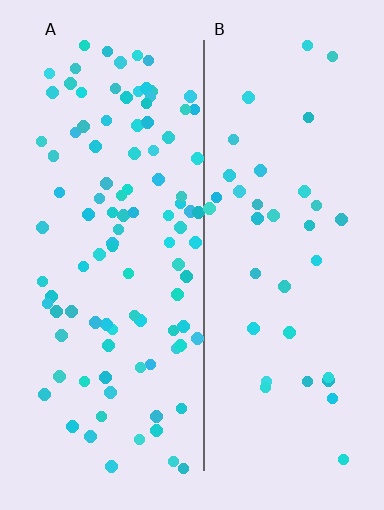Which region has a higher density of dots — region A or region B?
A (the left).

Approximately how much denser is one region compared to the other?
Approximately 2.8× — region A over region B.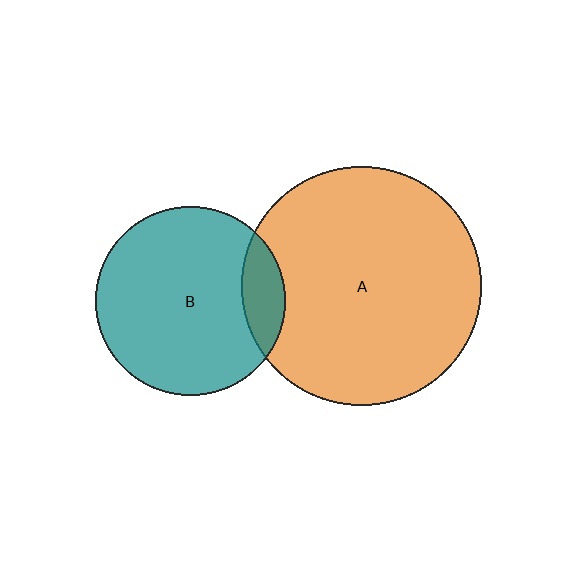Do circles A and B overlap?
Yes.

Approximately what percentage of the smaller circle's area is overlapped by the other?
Approximately 15%.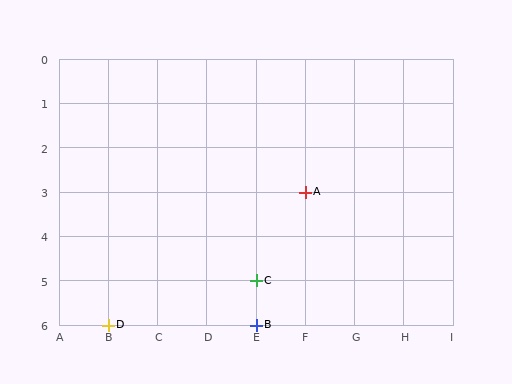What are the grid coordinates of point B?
Point B is at grid coordinates (E, 6).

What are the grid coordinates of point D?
Point D is at grid coordinates (B, 6).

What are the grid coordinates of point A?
Point A is at grid coordinates (F, 3).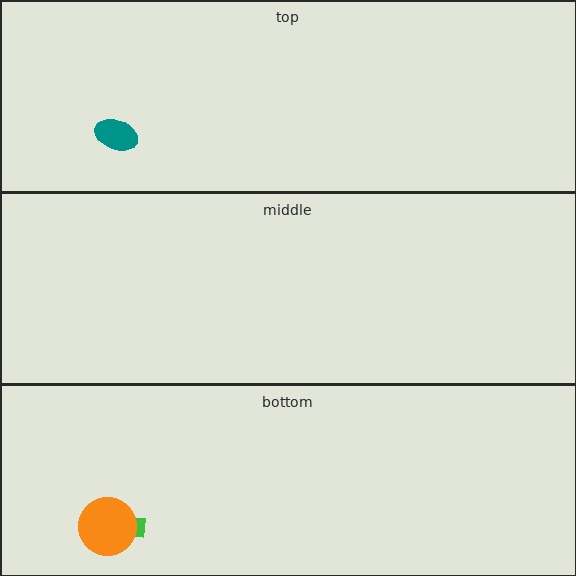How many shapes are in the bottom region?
2.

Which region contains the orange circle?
The bottom region.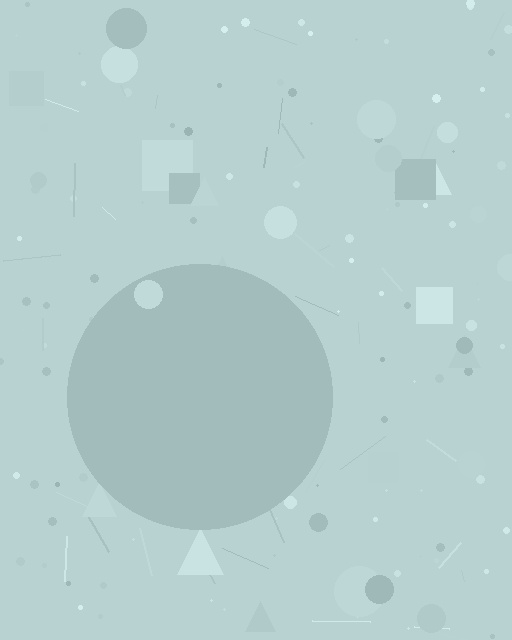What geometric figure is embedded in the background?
A circle is embedded in the background.